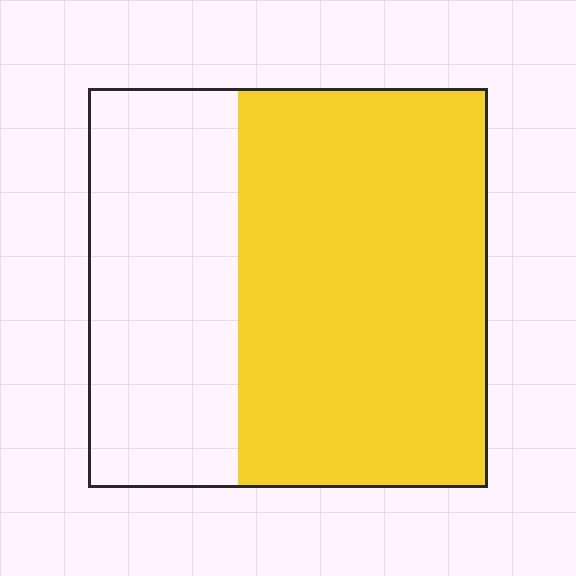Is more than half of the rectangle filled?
Yes.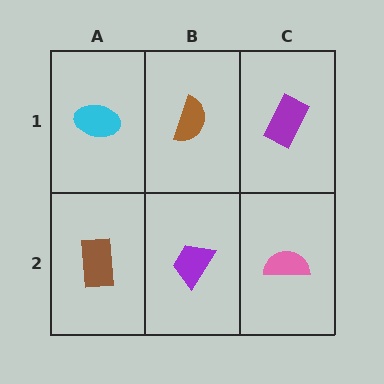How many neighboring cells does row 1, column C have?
2.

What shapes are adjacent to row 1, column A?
A brown rectangle (row 2, column A), a brown semicircle (row 1, column B).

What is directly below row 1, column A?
A brown rectangle.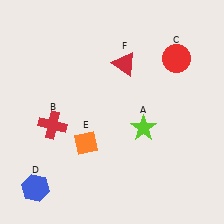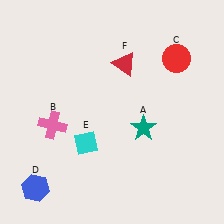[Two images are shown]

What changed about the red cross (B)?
In Image 1, B is red. In Image 2, it changed to pink.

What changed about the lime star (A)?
In Image 1, A is lime. In Image 2, it changed to teal.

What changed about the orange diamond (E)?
In Image 1, E is orange. In Image 2, it changed to cyan.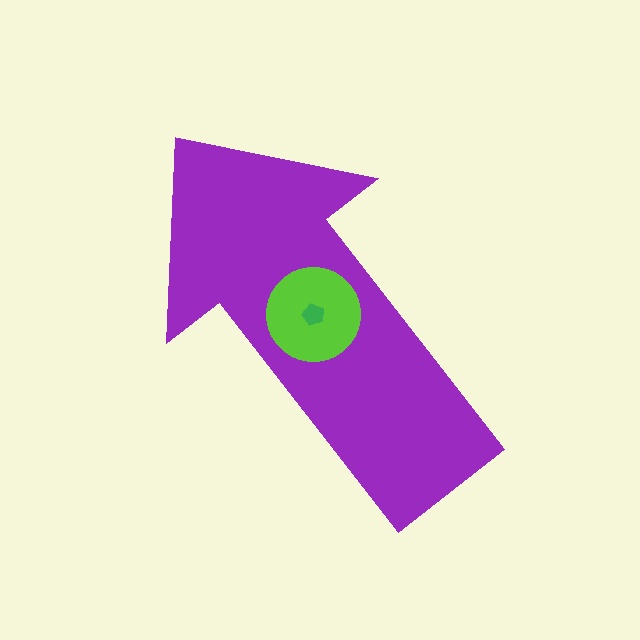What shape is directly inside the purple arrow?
The lime circle.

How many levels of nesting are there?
3.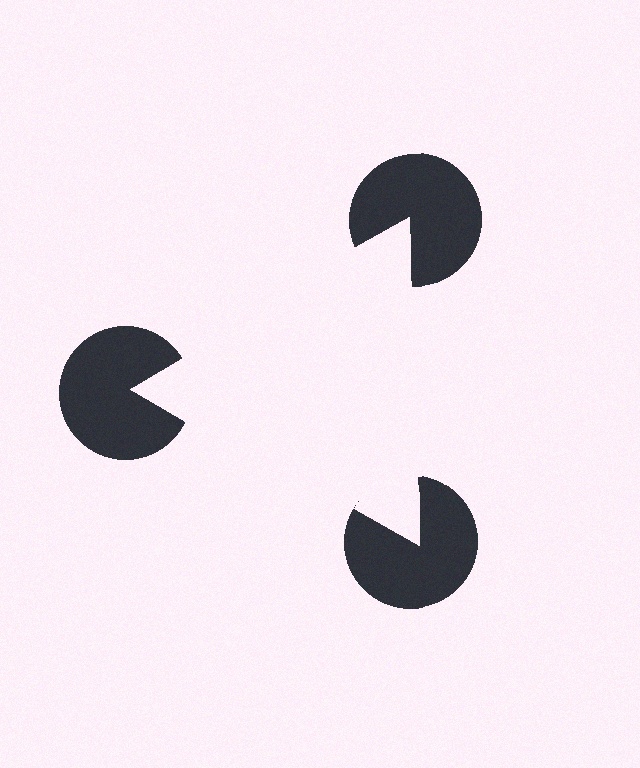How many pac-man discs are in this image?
There are 3 — one at each vertex of the illusory triangle.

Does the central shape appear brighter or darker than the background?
It typically appears slightly brighter than the background, even though no actual brightness change is drawn.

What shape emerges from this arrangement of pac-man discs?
An illusory triangle — its edges are inferred from the aligned wedge cuts in the pac-man discs, not physically drawn.